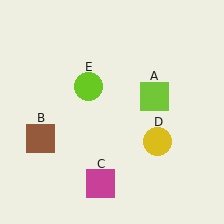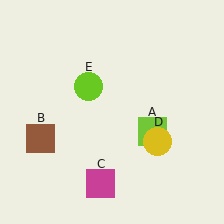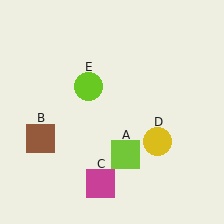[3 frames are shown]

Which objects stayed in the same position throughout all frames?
Brown square (object B) and magenta square (object C) and yellow circle (object D) and lime circle (object E) remained stationary.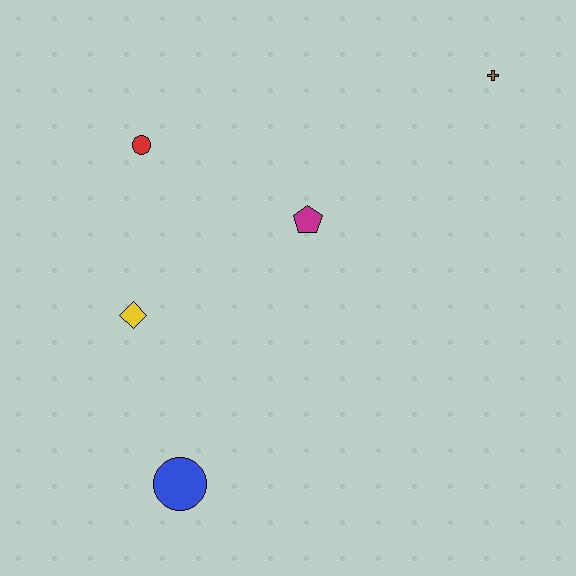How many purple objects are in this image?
There are no purple objects.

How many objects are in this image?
There are 5 objects.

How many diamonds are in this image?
There is 1 diamond.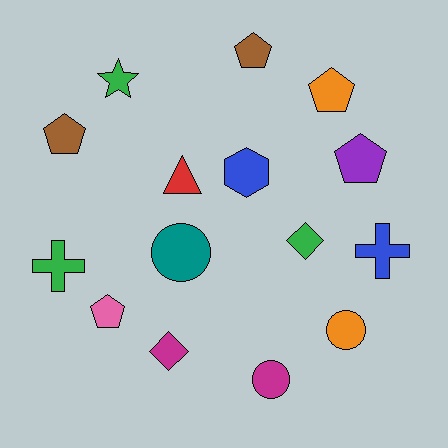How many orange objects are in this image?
There are 2 orange objects.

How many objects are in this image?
There are 15 objects.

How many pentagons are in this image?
There are 5 pentagons.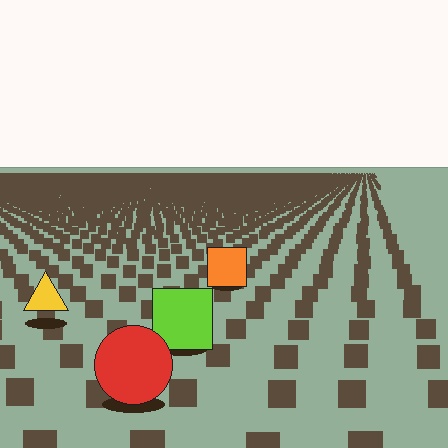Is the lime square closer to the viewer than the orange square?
Yes. The lime square is closer — you can tell from the texture gradient: the ground texture is coarser near it.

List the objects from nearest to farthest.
From nearest to farthest: the red circle, the lime square, the yellow triangle, the orange square.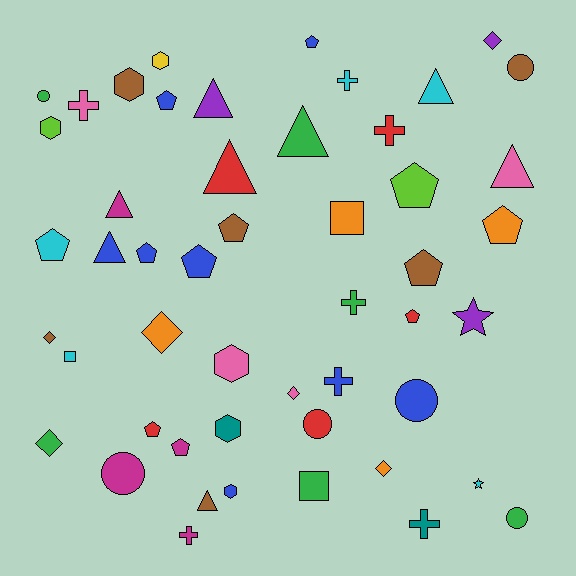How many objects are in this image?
There are 50 objects.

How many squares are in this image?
There are 3 squares.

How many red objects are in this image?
There are 5 red objects.